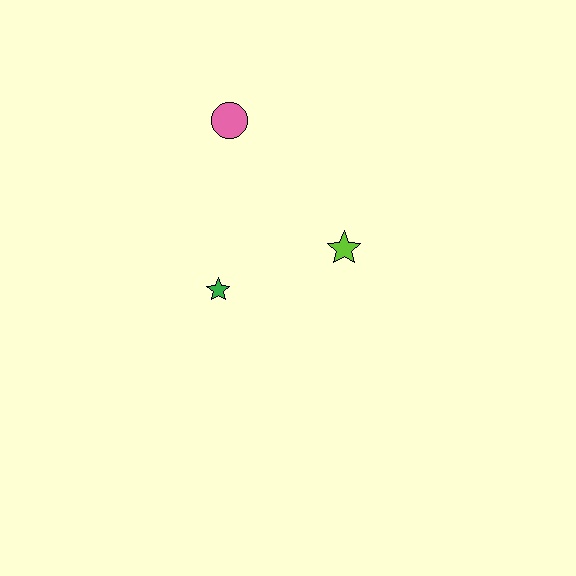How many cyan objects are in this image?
There are no cyan objects.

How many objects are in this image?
There are 3 objects.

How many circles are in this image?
There is 1 circle.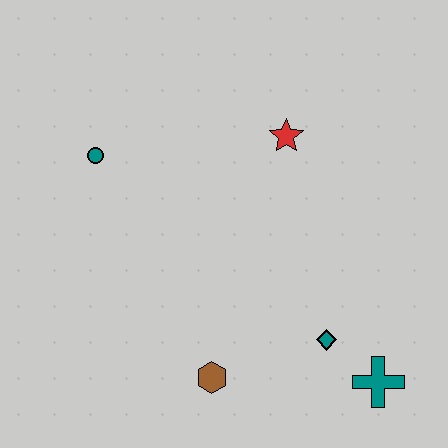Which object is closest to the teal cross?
The teal diamond is closest to the teal cross.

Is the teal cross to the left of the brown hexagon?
No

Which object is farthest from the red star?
The teal cross is farthest from the red star.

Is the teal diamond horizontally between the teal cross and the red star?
Yes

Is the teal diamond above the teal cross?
Yes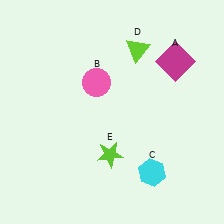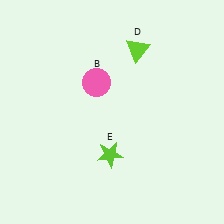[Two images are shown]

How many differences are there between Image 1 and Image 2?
There are 2 differences between the two images.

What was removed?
The cyan hexagon (C), the magenta square (A) were removed in Image 2.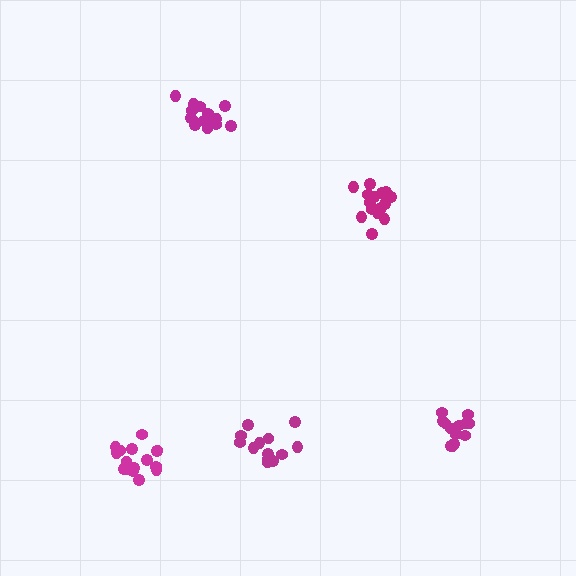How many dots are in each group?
Group 1: 15 dots, Group 2: 13 dots, Group 3: 16 dots, Group 4: 13 dots, Group 5: 15 dots (72 total).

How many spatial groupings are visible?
There are 5 spatial groupings.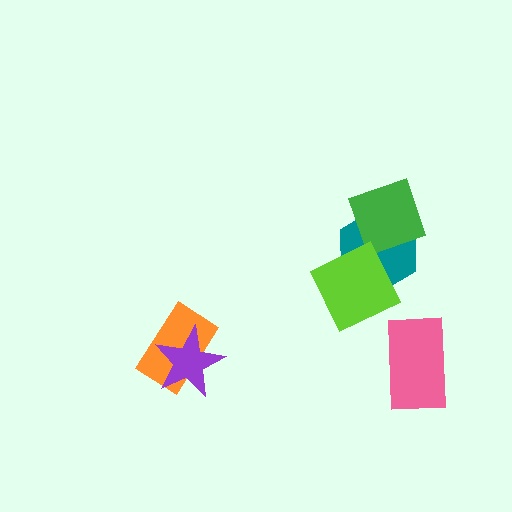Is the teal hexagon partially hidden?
Yes, it is partially covered by another shape.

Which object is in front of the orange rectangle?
The purple star is in front of the orange rectangle.